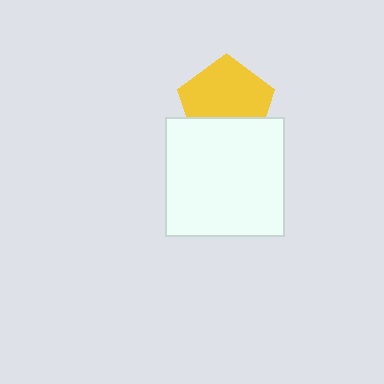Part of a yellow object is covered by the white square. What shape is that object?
It is a pentagon.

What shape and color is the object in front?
The object in front is a white square.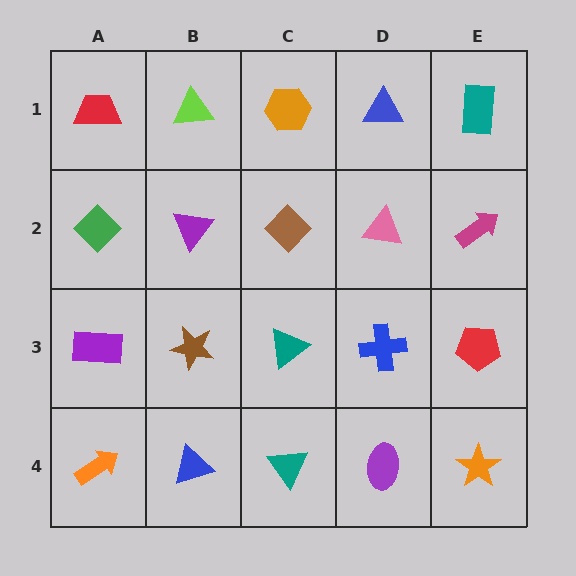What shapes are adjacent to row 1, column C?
A brown diamond (row 2, column C), a lime triangle (row 1, column B), a blue triangle (row 1, column D).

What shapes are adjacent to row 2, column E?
A teal rectangle (row 1, column E), a red pentagon (row 3, column E), a pink triangle (row 2, column D).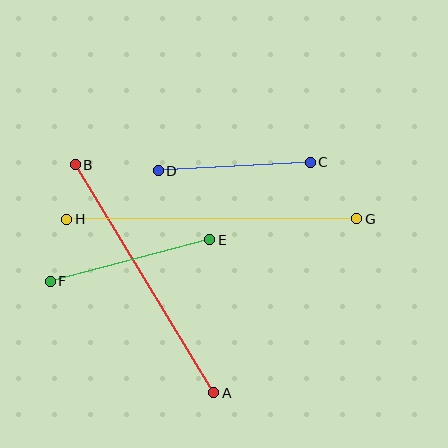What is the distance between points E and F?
The distance is approximately 165 pixels.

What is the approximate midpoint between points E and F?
The midpoint is at approximately (130, 261) pixels.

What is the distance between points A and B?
The distance is approximately 267 pixels.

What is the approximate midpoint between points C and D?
The midpoint is at approximately (234, 166) pixels.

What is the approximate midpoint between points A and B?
The midpoint is at approximately (144, 279) pixels.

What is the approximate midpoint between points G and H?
The midpoint is at approximately (212, 219) pixels.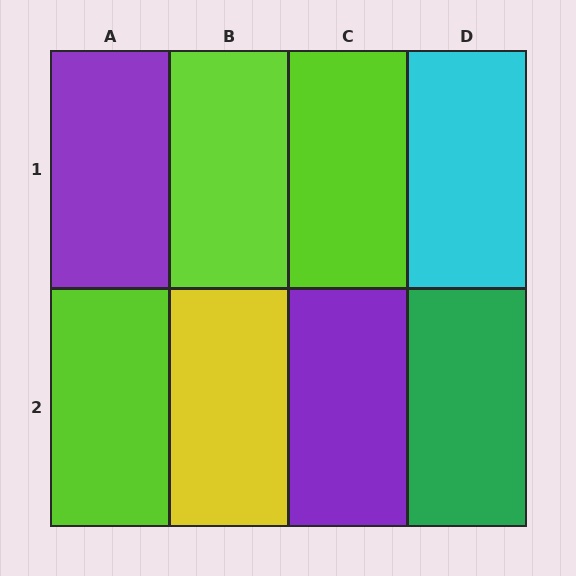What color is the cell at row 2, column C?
Purple.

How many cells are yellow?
1 cell is yellow.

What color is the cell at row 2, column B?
Yellow.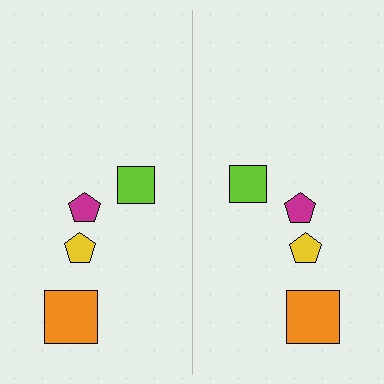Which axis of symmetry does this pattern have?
The pattern has a vertical axis of symmetry running through the center of the image.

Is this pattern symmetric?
Yes, this pattern has bilateral (reflection) symmetry.